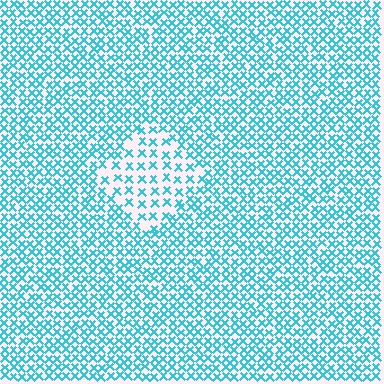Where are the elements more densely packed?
The elements are more densely packed outside the diamond boundary.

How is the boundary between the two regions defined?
The boundary is defined by a change in element density (approximately 1.9x ratio). All elements are the same color, size, and shape.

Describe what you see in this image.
The image contains small cyan elements arranged at two different densities. A diamond-shaped region is visible where the elements are less densely packed than the surrounding area.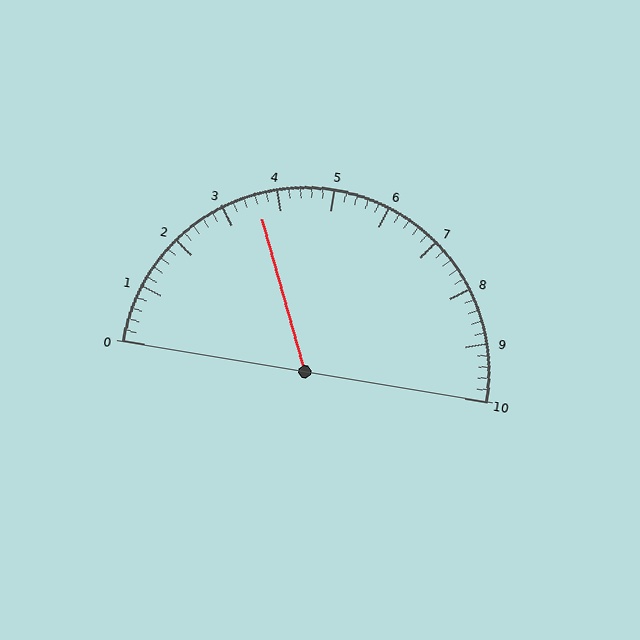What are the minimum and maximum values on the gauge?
The gauge ranges from 0 to 10.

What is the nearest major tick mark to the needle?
The nearest major tick mark is 4.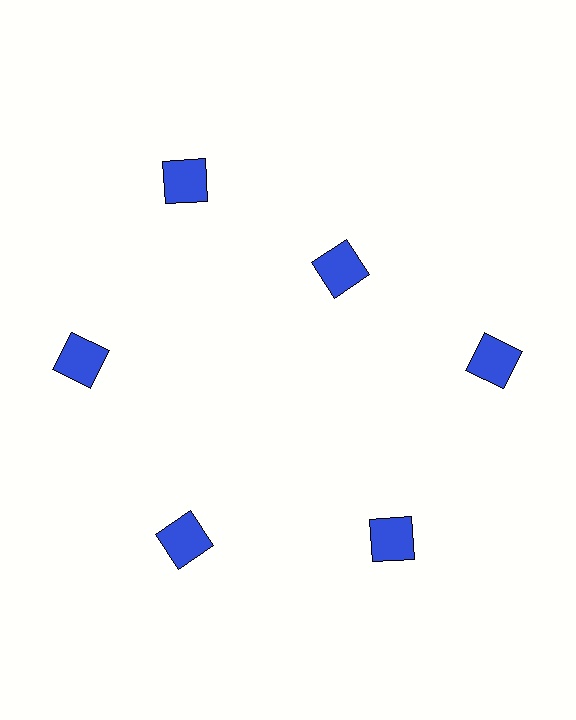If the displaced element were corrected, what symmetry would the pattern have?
It would have 6-fold rotational symmetry — the pattern would map onto itself every 60 degrees.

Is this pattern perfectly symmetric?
No. The 6 blue squares are arranged in a ring, but one element near the 1 o'clock position is pulled inward toward the center, breaking the 6-fold rotational symmetry.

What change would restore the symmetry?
The symmetry would be restored by moving it outward, back onto the ring so that all 6 squares sit at equal angles and equal distance from the center.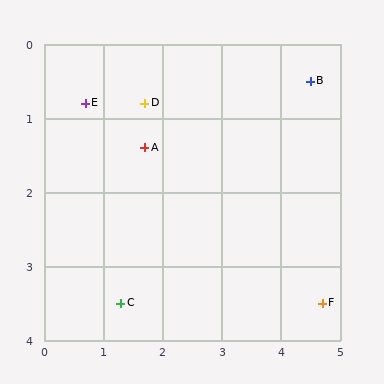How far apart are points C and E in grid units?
Points C and E are about 2.8 grid units apart.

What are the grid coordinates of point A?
Point A is at approximately (1.7, 1.4).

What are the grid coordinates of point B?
Point B is at approximately (4.5, 0.5).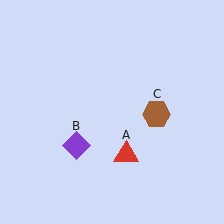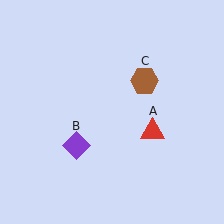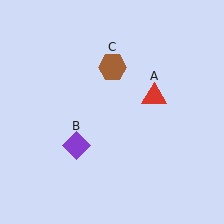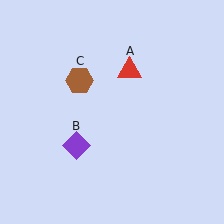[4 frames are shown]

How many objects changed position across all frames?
2 objects changed position: red triangle (object A), brown hexagon (object C).